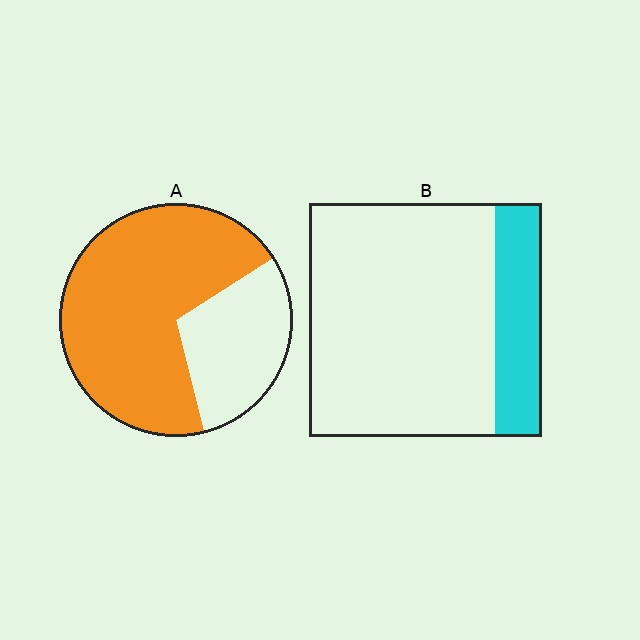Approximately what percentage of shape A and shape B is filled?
A is approximately 70% and B is approximately 20%.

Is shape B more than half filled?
No.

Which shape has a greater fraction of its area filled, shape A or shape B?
Shape A.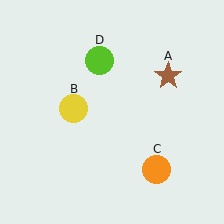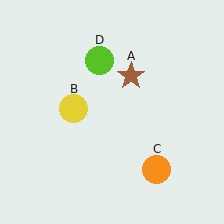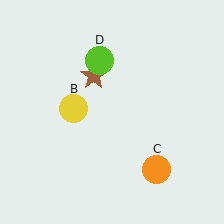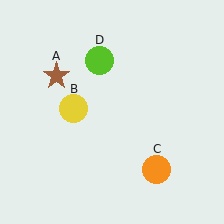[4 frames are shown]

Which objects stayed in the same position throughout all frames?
Yellow circle (object B) and orange circle (object C) and lime circle (object D) remained stationary.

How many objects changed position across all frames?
1 object changed position: brown star (object A).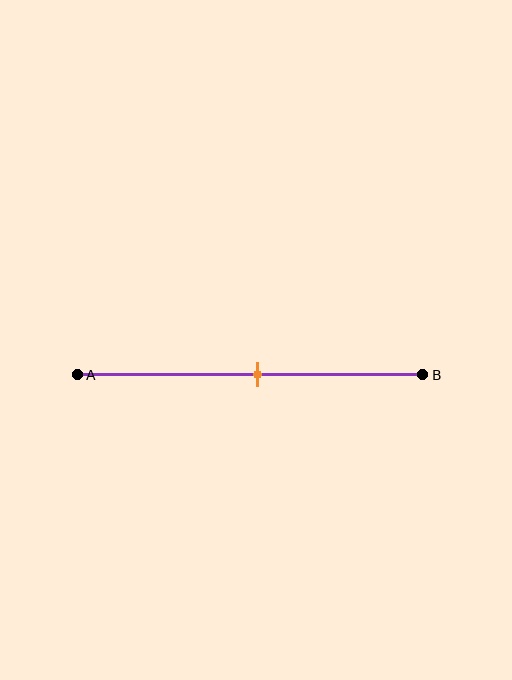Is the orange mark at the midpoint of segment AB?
Yes, the mark is approximately at the midpoint.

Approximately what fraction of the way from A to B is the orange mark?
The orange mark is approximately 50% of the way from A to B.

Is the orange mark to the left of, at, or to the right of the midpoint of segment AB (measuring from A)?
The orange mark is approximately at the midpoint of segment AB.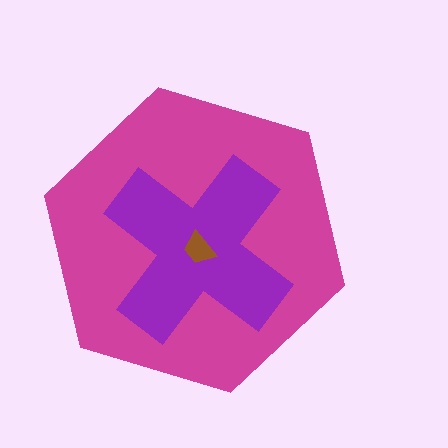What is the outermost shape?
The magenta hexagon.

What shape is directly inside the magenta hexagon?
The purple cross.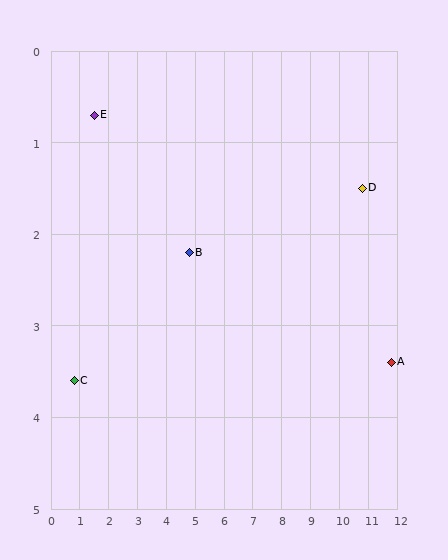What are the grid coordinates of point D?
Point D is at approximately (10.8, 1.5).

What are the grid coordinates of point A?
Point A is at approximately (11.8, 3.4).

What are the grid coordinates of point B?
Point B is at approximately (4.8, 2.2).